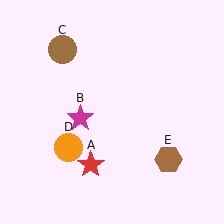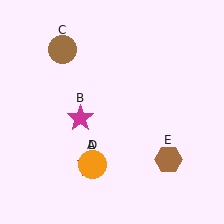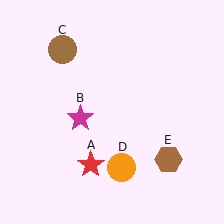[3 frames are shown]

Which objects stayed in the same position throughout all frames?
Red star (object A) and magenta star (object B) and brown circle (object C) and brown hexagon (object E) remained stationary.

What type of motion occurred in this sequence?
The orange circle (object D) rotated counterclockwise around the center of the scene.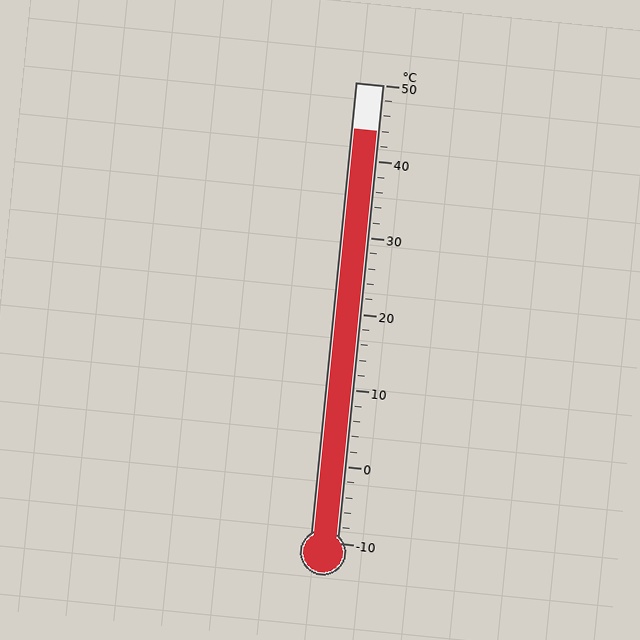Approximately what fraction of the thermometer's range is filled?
The thermometer is filled to approximately 90% of its range.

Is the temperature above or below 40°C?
The temperature is above 40°C.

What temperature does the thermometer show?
The thermometer shows approximately 44°C.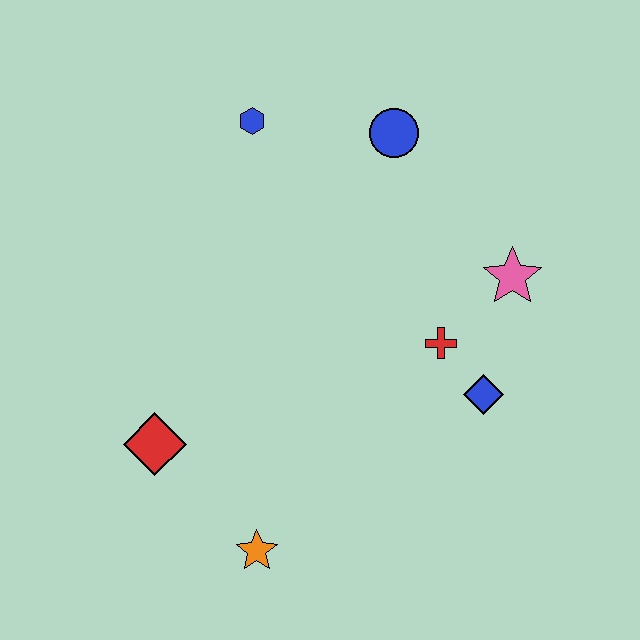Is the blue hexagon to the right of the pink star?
No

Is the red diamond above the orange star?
Yes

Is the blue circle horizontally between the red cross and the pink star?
No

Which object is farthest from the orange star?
The blue circle is farthest from the orange star.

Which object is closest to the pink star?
The red cross is closest to the pink star.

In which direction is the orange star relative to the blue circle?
The orange star is below the blue circle.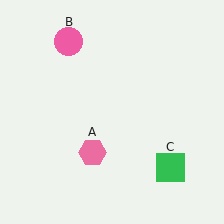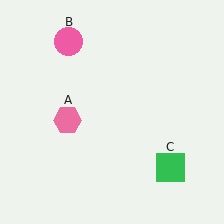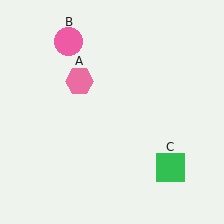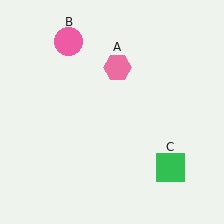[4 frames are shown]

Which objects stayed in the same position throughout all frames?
Pink circle (object B) and green square (object C) remained stationary.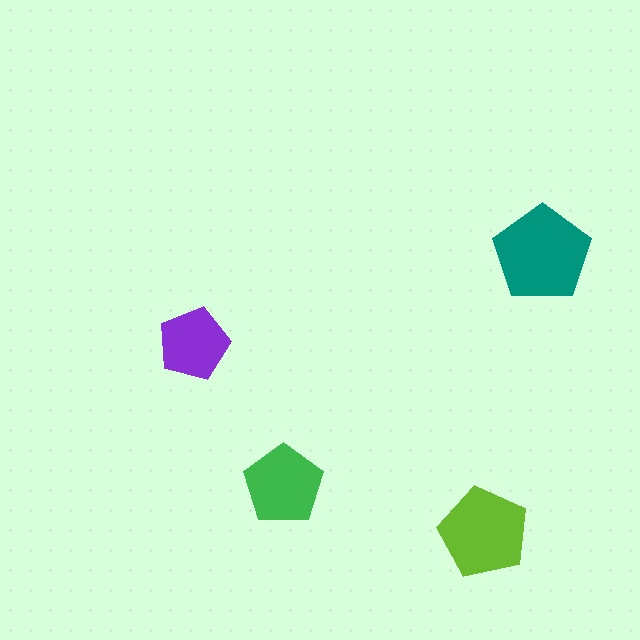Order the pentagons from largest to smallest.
the teal one, the lime one, the green one, the purple one.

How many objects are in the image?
There are 4 objects in the image.